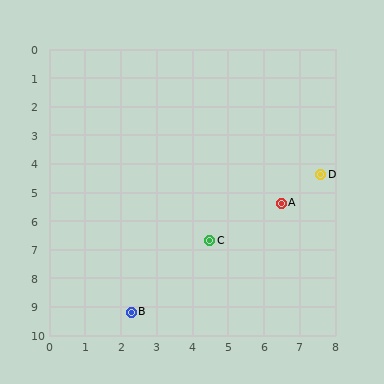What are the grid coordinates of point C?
Point C is at approximately (4.5, 6.7).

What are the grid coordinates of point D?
Point D is at approximately (7.6, 4.4).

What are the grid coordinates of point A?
Point A is at approximately (6.5, 5.4).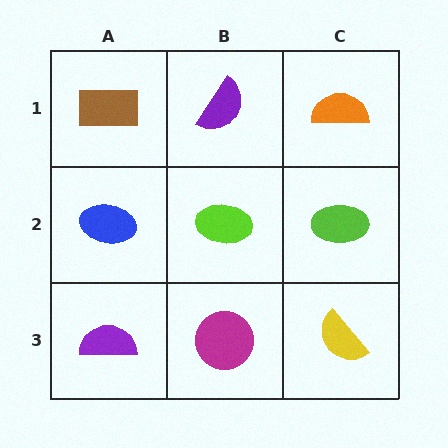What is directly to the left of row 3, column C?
A magenta circle.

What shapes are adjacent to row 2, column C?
An orange semicircle (row 1, column C), a yellow semicircle (row 3, column C), a lime ellipse (row 2, column B).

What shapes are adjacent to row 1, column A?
A blue ellipse (row 2, column A), a purple semicircle (row 1, column B).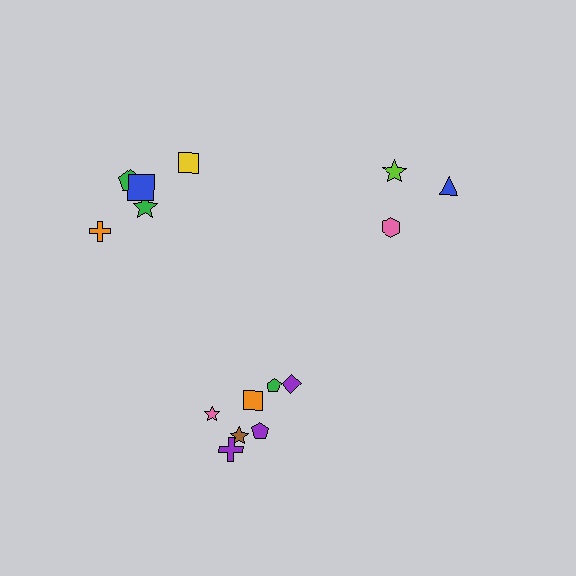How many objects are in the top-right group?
There are 3 objects.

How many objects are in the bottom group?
There are 7 objects.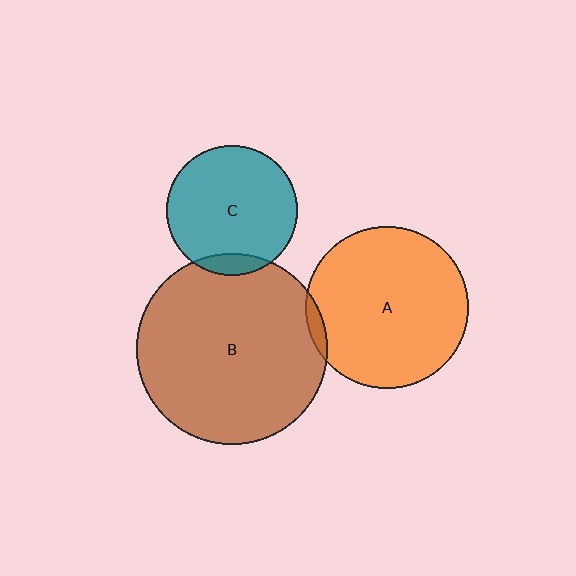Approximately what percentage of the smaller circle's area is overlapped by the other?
Approximately 10%.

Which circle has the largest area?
Circle B (brown).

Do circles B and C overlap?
Yes.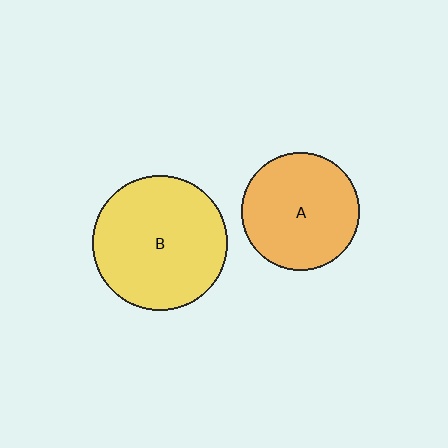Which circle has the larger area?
Circle B (yellow).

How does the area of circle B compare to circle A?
Approximately 1.3 times.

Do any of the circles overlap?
No, none of the circles overlap.